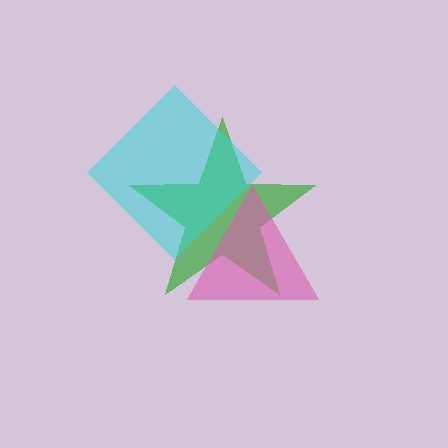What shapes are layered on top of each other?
The layered shapes are: a green star, a cyan diamond, a pink triangle.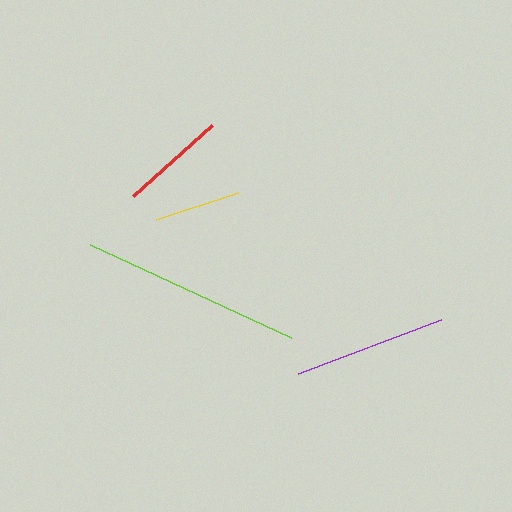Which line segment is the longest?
The lime line is the longest at approximately 222 pixels.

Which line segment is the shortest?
The yellow line is the shortest at approximately 86 pixels.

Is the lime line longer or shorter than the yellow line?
The lime line is longer than the yellow line.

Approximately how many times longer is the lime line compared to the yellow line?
The lime line is approximately 2.6 times the length of the yellow line.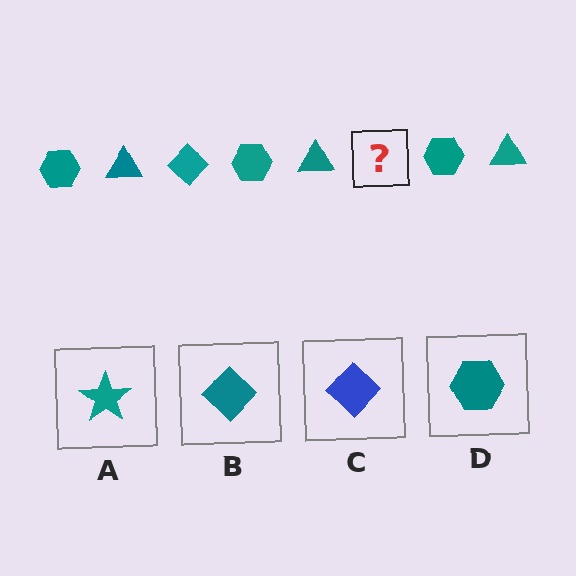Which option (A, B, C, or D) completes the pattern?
B.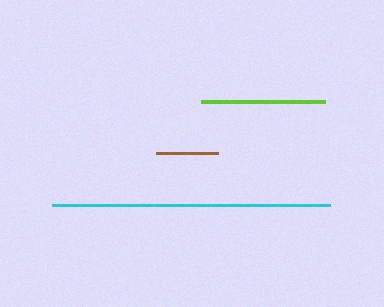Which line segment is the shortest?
The brown line is the shortest at approximately 62 pixels.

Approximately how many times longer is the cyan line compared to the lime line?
The cyan line is approximately 2.3 times the length of the lime line.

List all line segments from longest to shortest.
From longest to shortest: cyan, lime, brown.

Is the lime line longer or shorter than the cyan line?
The cyan line is longer than the lime line.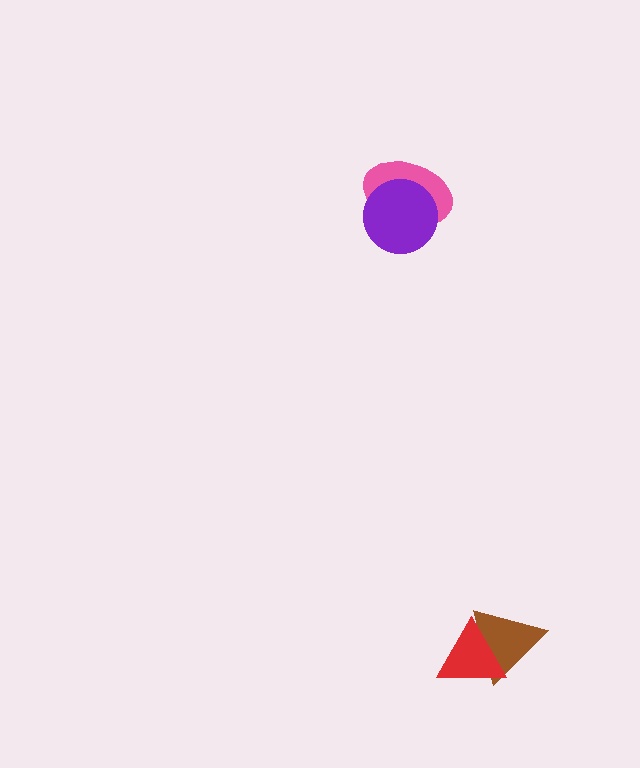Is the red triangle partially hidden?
No, no other shape covers it.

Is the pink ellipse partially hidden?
Yes, it is partially covered by another shape.